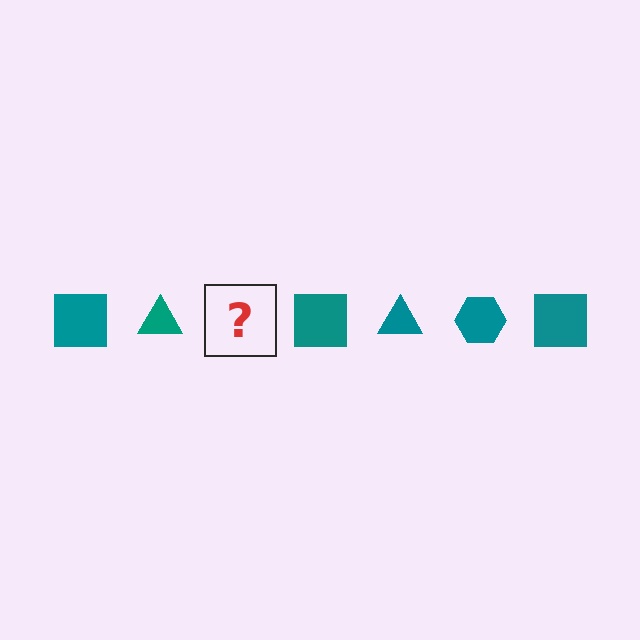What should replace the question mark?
The question mark should be replaced with a teal hexagon.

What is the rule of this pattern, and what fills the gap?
The rule is that the pattern cycles through square, triangle, hexagon shapes in teal. The gap should be filled with a teal hexagon.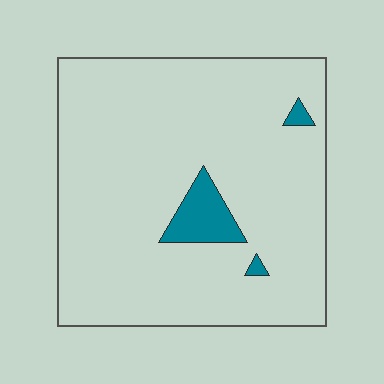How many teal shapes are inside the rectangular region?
3.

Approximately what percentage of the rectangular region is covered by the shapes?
Approximately 5%.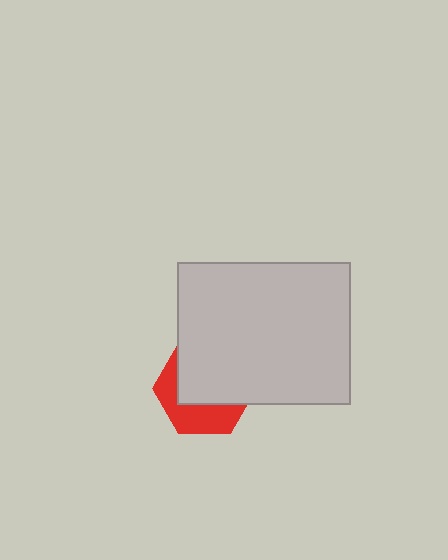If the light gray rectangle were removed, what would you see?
You would see the complete red hexagon.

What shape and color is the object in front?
The object in front is a light gray rectangle.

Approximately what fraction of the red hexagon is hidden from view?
Roughly 60% of the red hexagon is hidden behind the light gray rectangle.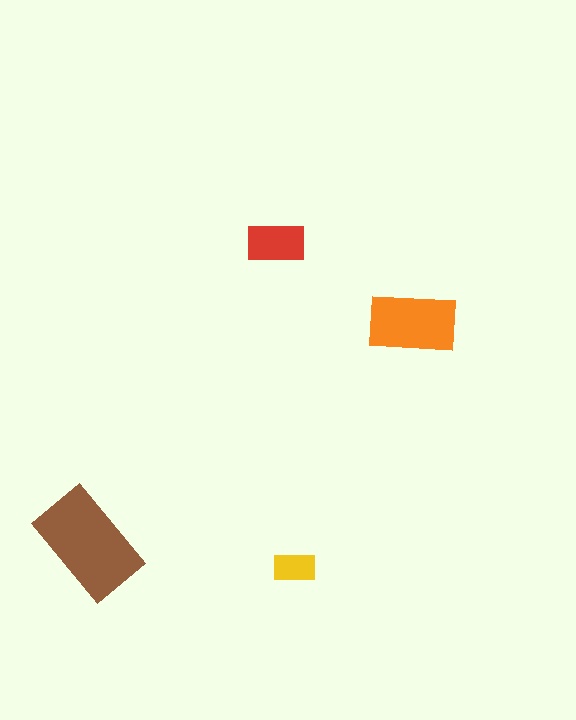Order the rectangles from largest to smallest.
the brown one, the orange one, the red one, the yellow one.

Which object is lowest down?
The yellow rectangle is bottommost.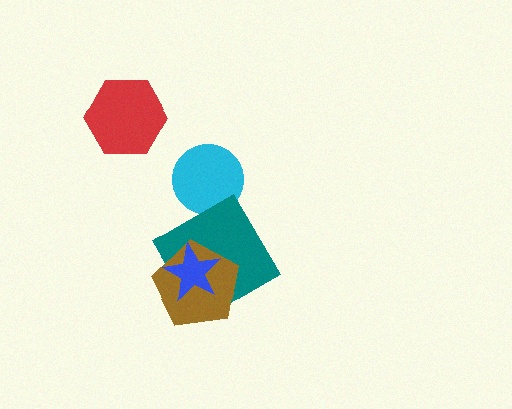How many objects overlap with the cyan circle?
0 objects overlap with the cyan circle.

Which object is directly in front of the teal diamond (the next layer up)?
The brown pentagon is directly in front of the teal diamond.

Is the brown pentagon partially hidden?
Yes, it is partially covered by another shape.